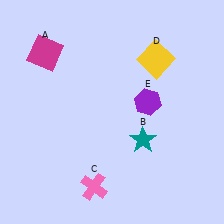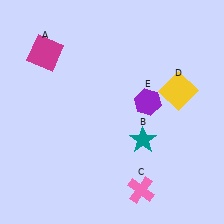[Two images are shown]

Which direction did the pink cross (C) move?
The pink cross (C) moved right.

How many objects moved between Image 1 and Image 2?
2 objects moved between the two images.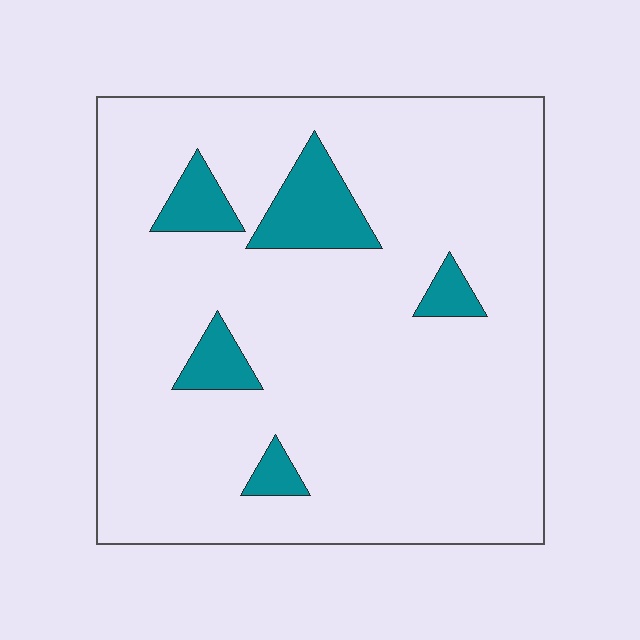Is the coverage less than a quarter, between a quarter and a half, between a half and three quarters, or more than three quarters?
Less than a quarter.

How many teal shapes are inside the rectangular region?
5.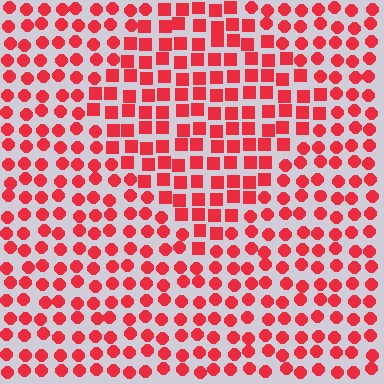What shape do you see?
I see a diamond.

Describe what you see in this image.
The image is filled with small red elements arranged in a uniform grid. A diamond-shaped region contains squares, while the surrounding area contains circles. The boundary is defined purely by the change in element shape.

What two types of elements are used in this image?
The image uses squares inside the diamond region and circles outside it.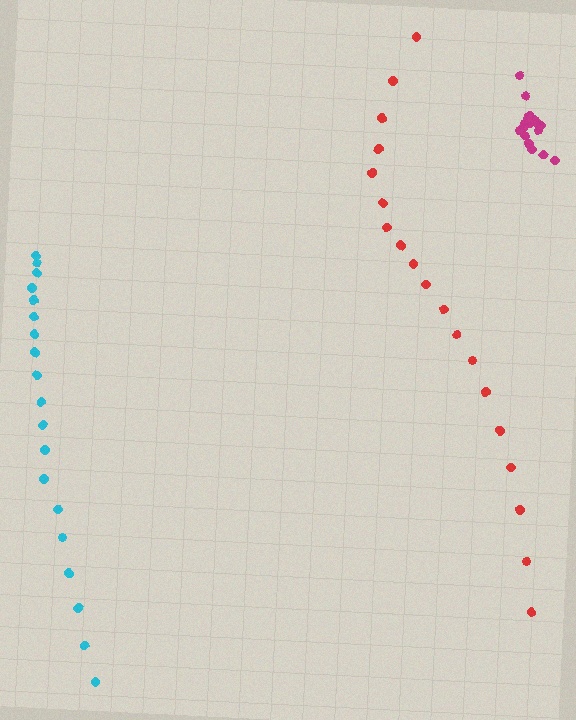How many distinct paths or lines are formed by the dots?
There are 3 distinct paths.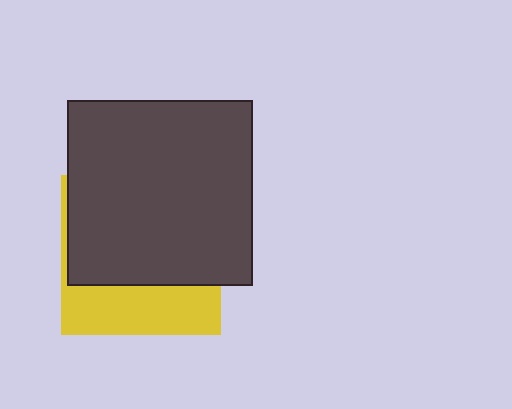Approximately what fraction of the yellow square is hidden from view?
Roughly 66% of the yellow square is hidden behind the dark gray square.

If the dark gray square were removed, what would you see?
You would see the complete yellow square.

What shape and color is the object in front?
The object in front is a dark gray square.